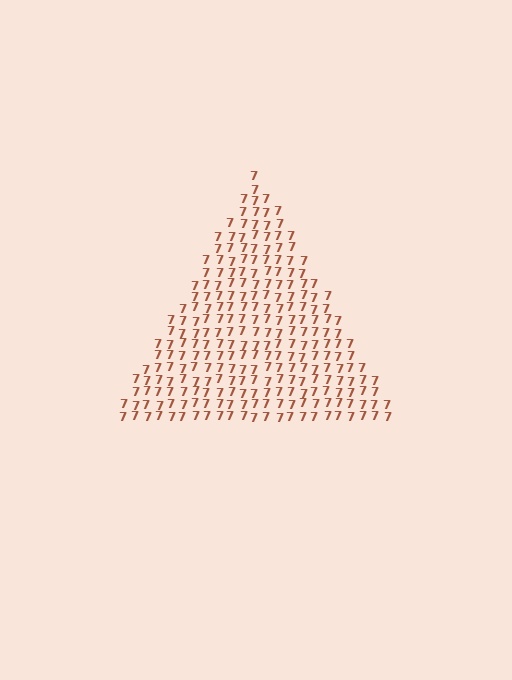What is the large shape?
The large shape is a triangle.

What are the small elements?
The small elements are digit 7's.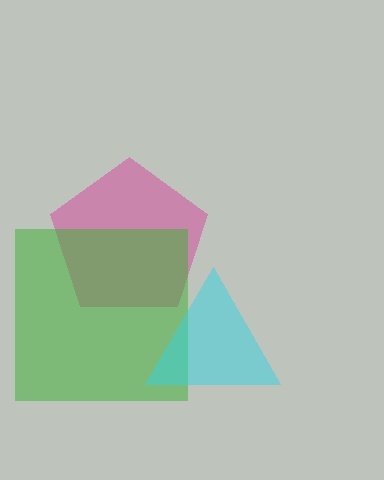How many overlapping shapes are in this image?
There are 3 overlapping shapes in the image.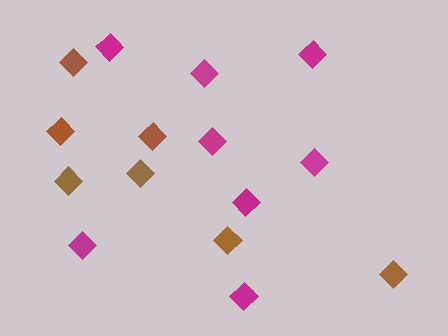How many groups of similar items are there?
There are 2 groups: one group of magenta diamonds (8) and one group of brown diamonds (7).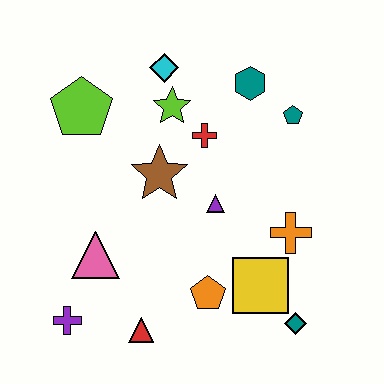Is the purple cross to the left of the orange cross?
Yes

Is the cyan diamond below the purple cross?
No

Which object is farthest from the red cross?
The purple cross is farthest from the red cross.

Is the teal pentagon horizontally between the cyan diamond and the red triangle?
No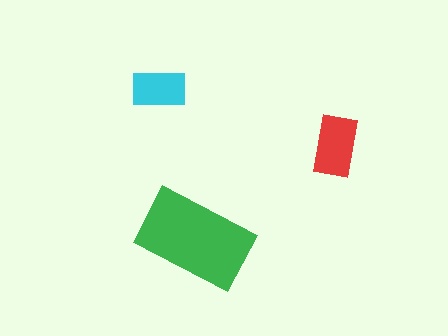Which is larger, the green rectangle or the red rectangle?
The green one.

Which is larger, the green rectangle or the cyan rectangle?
The green one.